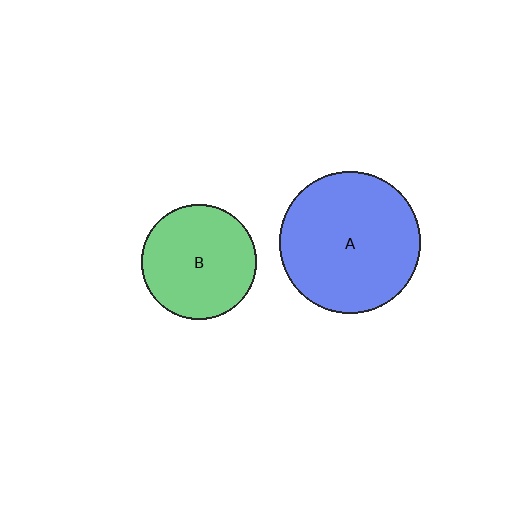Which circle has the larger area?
Circle A (blue).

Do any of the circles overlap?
No, none of the circles overlap.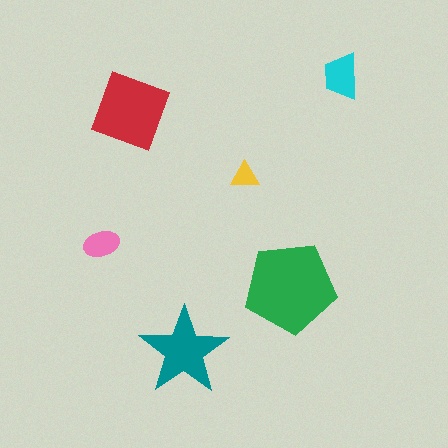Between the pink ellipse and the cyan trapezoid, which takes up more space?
The cyan trapezoid.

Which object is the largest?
The green pentagon.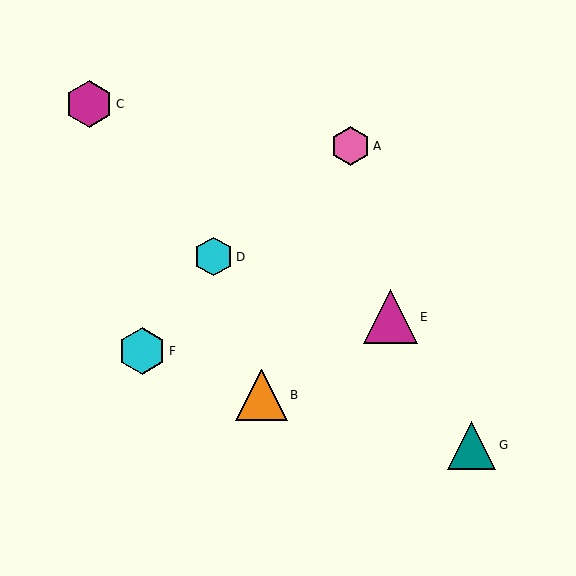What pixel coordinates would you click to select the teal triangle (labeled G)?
Click at (472, 445) to select the teal triangle G.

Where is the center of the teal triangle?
The center of the teal triangle is at (472, 445).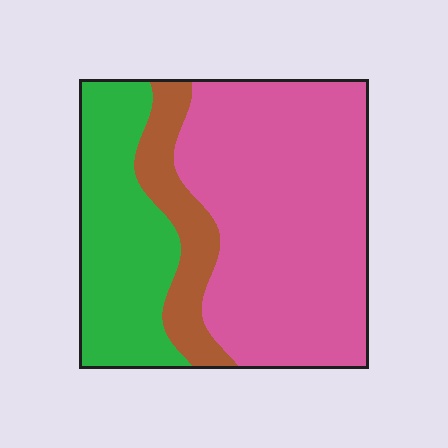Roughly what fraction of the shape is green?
Green takes up between a quarter and a half of the shape.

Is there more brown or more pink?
Pink.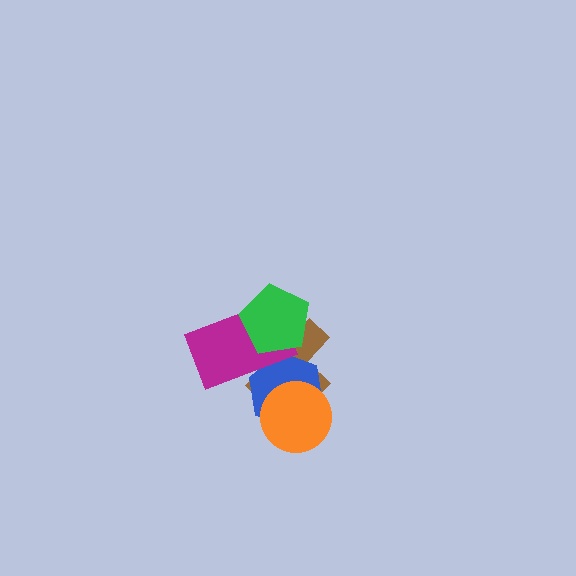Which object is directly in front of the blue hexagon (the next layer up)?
The magenta rectangle is directly in front of the blue hexagon.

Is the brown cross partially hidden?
Yes, it is partially covered by another shape.